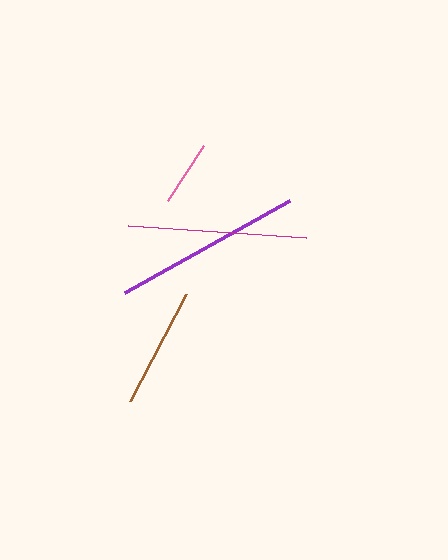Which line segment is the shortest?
The pink line is the shortest at approximately 65 pixels.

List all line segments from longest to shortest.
From longest to shortest: purple, magenta, brown, pink.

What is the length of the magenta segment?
The magenta segment is approximately 179 pixels long.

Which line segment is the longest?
The purple line is the longest at approximately 189 pixels.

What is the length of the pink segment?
The pink segment is approximately 65 pixels long.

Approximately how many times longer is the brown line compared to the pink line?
The brown line is approximately 1.8 times the length of the pink line.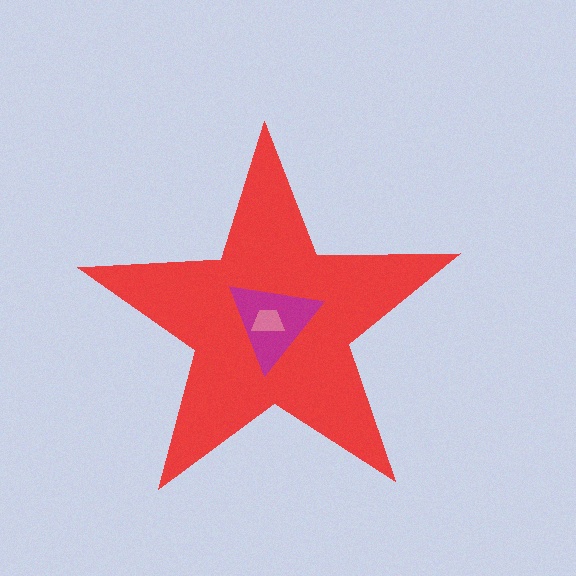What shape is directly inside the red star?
The magenta triangle.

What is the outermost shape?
The red star.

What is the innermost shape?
The pink trapezoid.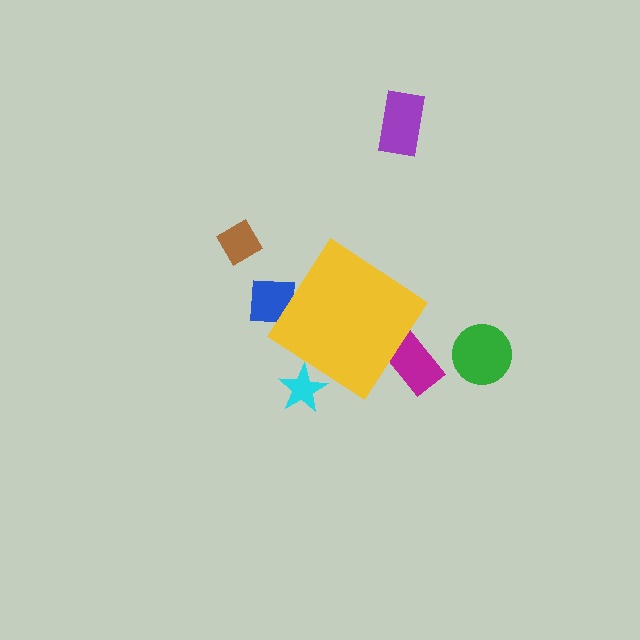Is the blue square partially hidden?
Yes, the blue square is partially hidden behind the yellow diamond.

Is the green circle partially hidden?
No, the green circle is fully visible.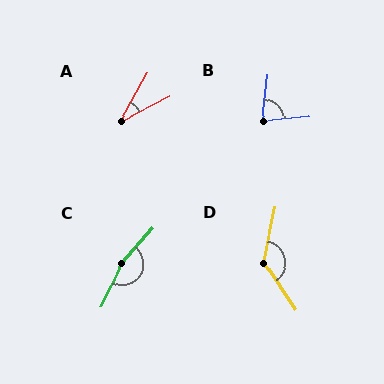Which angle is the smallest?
A, at approximately 33 degrees.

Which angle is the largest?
C, at approximately 166 degrees.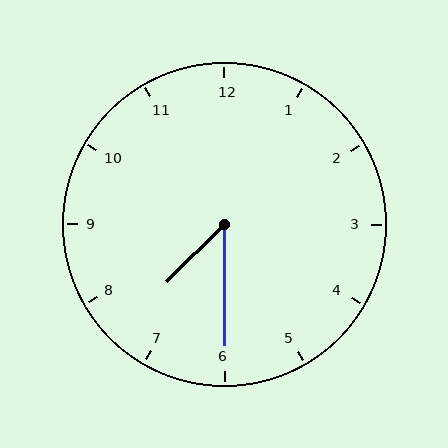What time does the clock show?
7:30.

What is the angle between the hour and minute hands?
Approximately 45 degrees.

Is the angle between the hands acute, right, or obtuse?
It is acute.